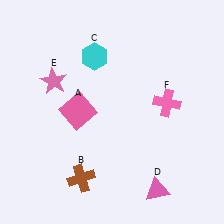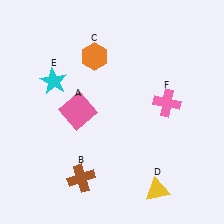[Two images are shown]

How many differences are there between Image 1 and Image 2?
There are 3 differences between the two images.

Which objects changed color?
C changed from cyan to orange. D changed from pink to yellow. E changed from pink to cyan.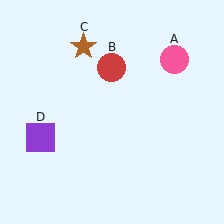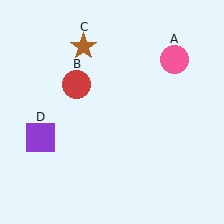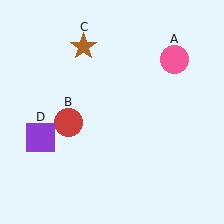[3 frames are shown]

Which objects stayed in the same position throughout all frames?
Pink circle (object A) and brown star (object C) and purple square (object D) remained stationary.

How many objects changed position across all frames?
1 object changed position: red circle (object B).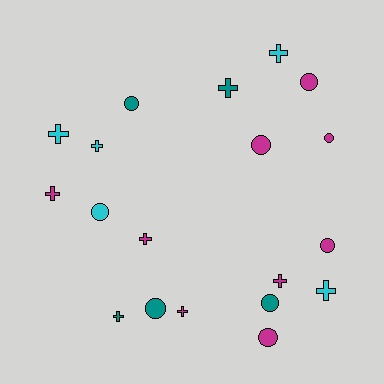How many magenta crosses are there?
There are 4 magenta crosses.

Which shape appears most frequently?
Cross, with 10 objects.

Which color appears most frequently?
Magenta, with 9 objects.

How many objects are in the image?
There are 19 objects.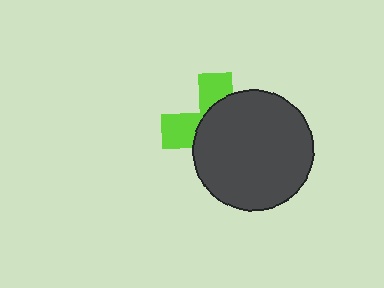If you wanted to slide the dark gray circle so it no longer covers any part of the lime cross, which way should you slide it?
Slide it toward the lower-right — that is the most direct way to separate the two shapes.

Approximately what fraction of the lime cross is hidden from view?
Roughly 66% of the lime cross is hidden behind the dark gray circle.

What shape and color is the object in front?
The object in front is a dark gray circle.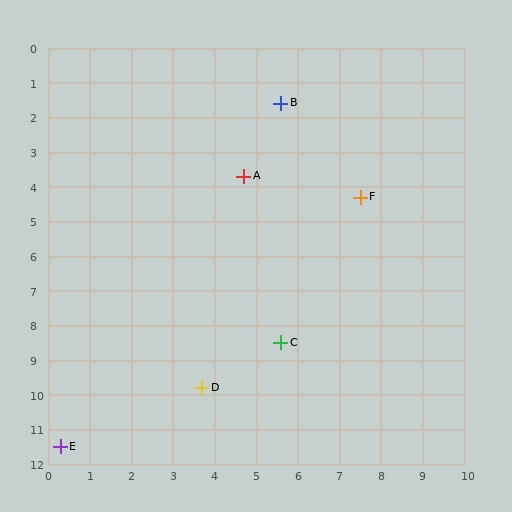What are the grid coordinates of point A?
Point A is at approximately (4.7, 3.7).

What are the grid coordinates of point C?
Point C is at approximately (5.6, 8.5).